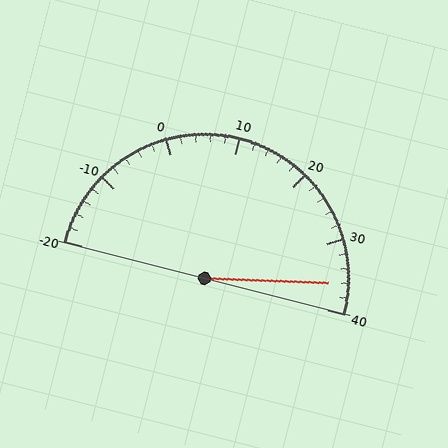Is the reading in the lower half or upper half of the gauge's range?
The reading is in the upper half of the range (-20 to 40).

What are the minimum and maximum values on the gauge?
The gauge ranges from -20 to 40.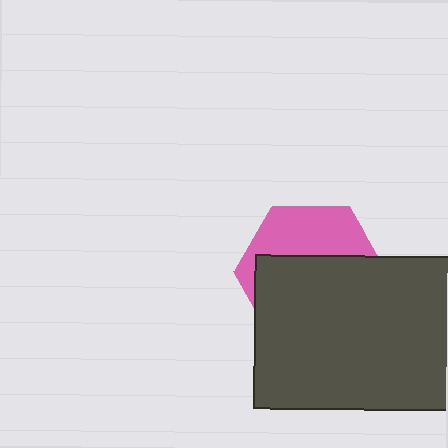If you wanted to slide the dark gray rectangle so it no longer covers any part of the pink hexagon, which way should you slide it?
Slide it down — that is the most direct way to separate the two shapes.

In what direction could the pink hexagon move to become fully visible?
The pink hexagon could move up. That would shift it out from behind the dark gray rectangle entirely.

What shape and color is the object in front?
The object in front is a dark gray rectangle.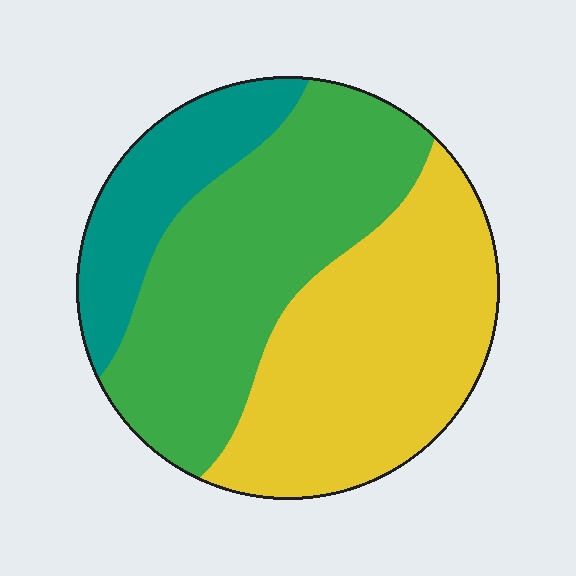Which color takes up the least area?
Teal, at roughly 15%.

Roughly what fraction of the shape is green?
Green takes up about two fifths (2/5) of the shape.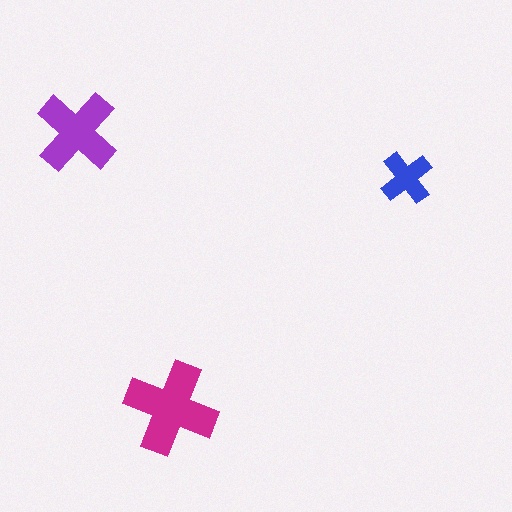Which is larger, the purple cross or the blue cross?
The purple one.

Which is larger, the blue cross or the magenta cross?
The magenta one.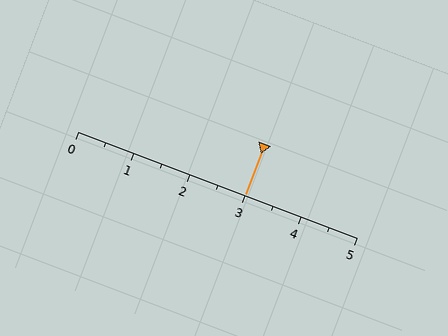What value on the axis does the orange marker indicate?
The marker indicates approximately 3.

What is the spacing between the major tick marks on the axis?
The major ticks are spaced 1 apart.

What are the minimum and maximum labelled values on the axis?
The axis runs from 0 to 5.